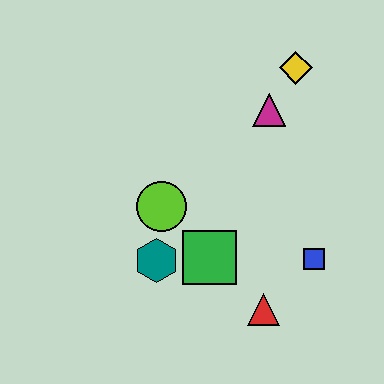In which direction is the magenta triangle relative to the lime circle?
The magenta triangle is to the right of the lime circle.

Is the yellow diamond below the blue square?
No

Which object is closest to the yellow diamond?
The magenta triangle is closest to the yellow diamond.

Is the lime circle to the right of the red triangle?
No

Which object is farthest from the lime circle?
The yellow diamond is farthest from the lime circle.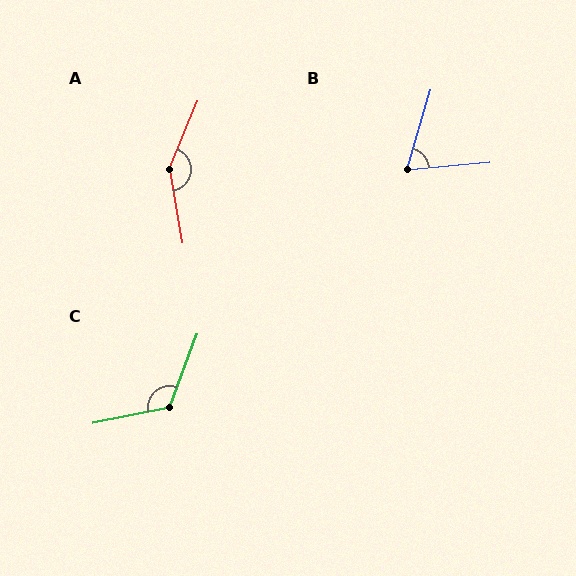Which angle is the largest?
A, at approximately 148 degrees.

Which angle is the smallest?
B, at approximately 68 degrees.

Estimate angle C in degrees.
Approximately 122 degrees.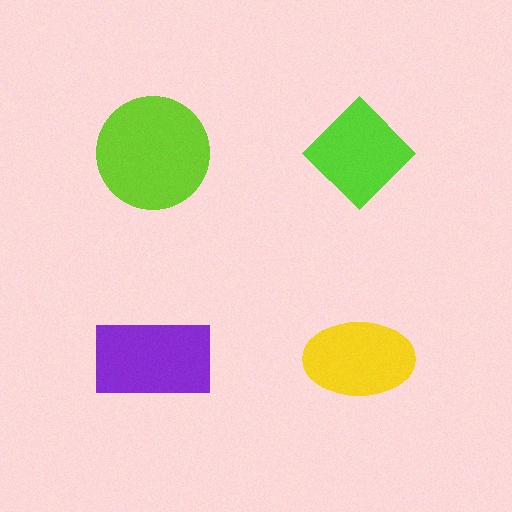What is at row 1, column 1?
A lime circle.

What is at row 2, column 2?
A yellow ellipse.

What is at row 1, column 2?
A lime diamond.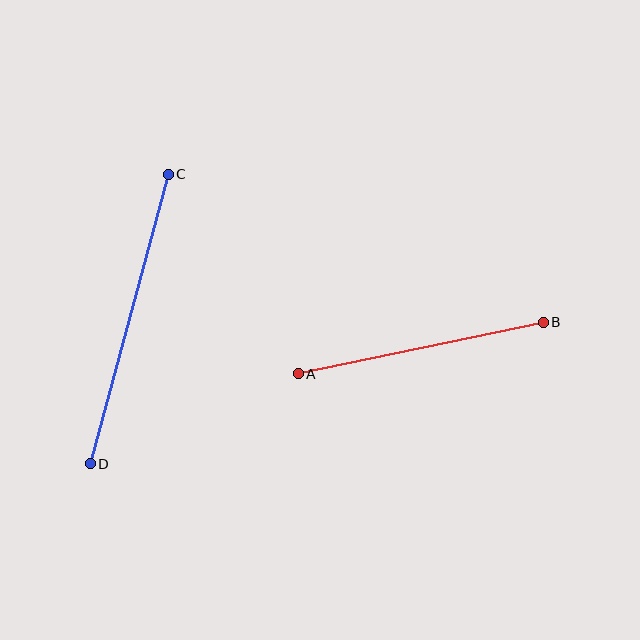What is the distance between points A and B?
The distance is approximately 250 pixels.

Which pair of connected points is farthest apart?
Points C and D are farthest apart.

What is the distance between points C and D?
The distance is approximately 300 pixels.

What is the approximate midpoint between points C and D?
The midpoint is at approximately (129, 319) pixels.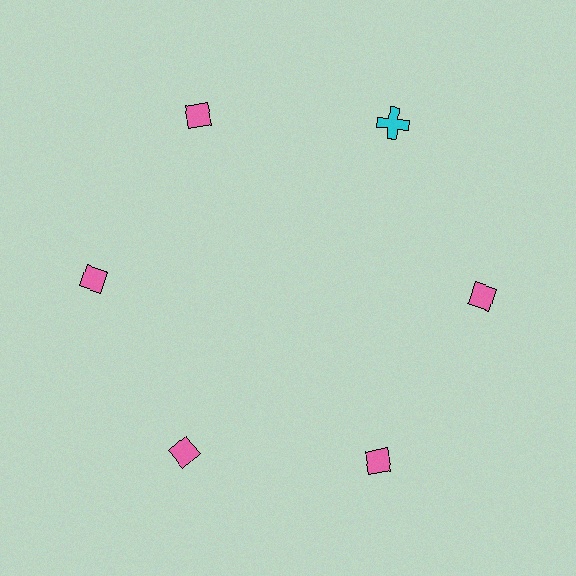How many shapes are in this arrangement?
There are 6 shapes arranged in a ring pattern.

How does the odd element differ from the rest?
It differs in both color (cyan instead of pink) and shape (cross instead of diamond).